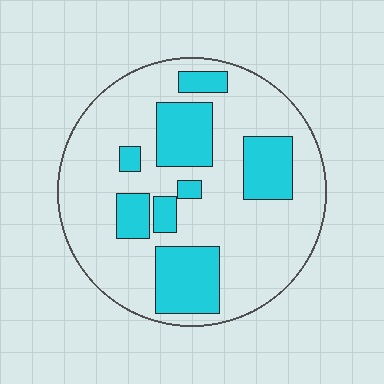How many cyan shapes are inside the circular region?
8.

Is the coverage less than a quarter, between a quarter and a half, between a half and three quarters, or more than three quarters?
Between a quarter and a half.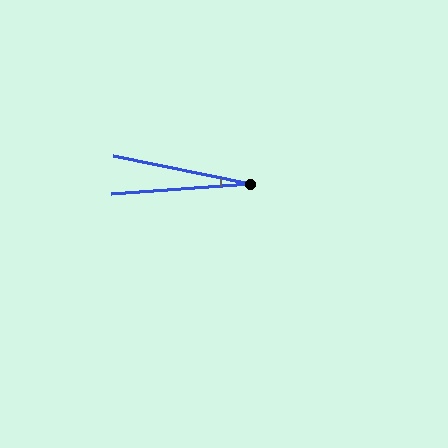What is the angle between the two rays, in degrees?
Approximately 16 degrees.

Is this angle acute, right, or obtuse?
It is acute.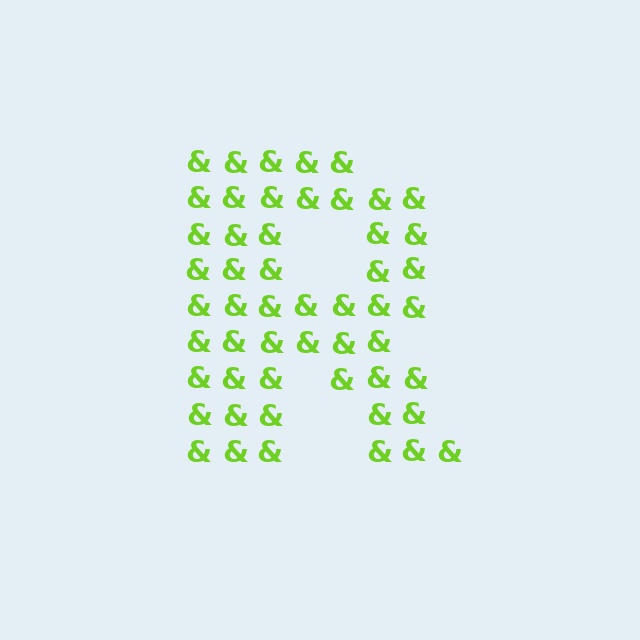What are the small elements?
The small elements are ampersands.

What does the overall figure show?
The overall figure shows the letter R.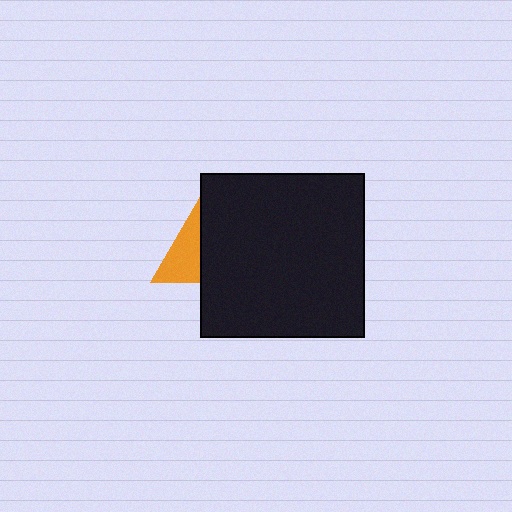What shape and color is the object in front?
The object in front is a black square.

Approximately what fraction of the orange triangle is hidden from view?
Roughly 52% of the orange triangle is hidden behind the black square.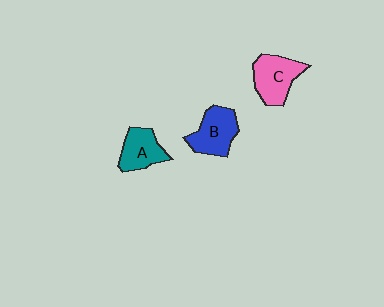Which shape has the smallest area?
Shape A (teal).